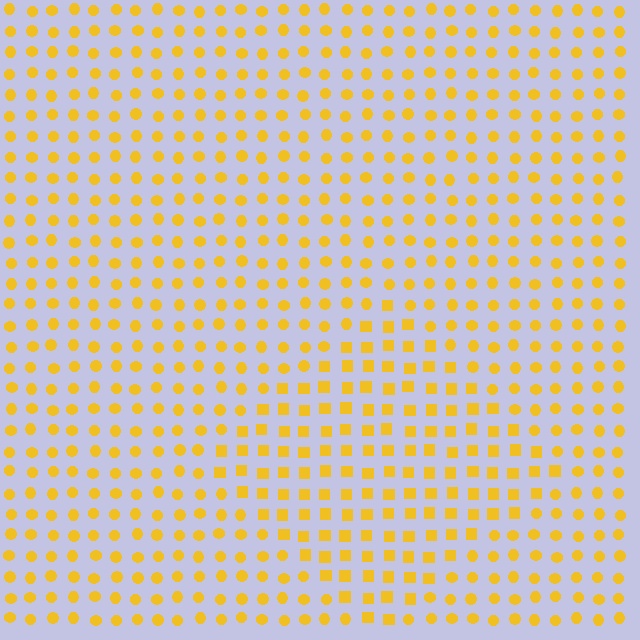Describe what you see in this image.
The image is filled with small yellow elements arranged in a uniform grid. A diamond-shaped region contains squares, while the surrounding area contains circles. The boundary is defined purely by the change in element shape.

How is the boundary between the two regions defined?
The boundary is defined by a change in element shape: squares inside vs. circles outside. All elements share the same color and spacing.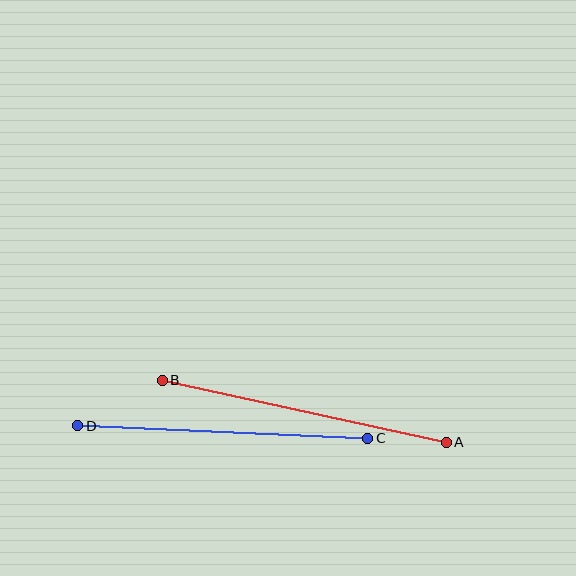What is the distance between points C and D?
The distance is approximately 290 pixels.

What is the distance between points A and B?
The distance is approximately 291 pixels.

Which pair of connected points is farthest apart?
Points A and B are farthest apart.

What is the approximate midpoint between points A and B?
The midpoint is at approximately (304, 411) pixels.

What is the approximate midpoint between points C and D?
The midpoint is at approximately (223, 432) pixels.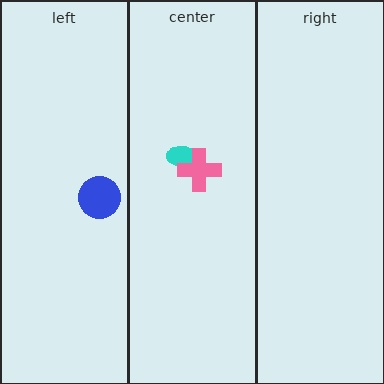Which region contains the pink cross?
The center region.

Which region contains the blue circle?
The left region.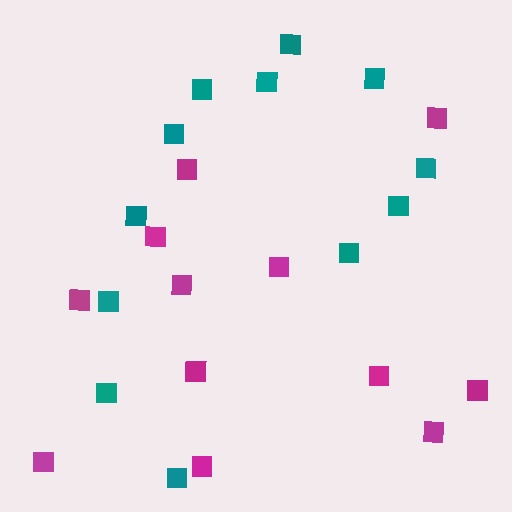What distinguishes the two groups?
There are 2 groups: one group of teal squares (12) and one group of magenta squares (12).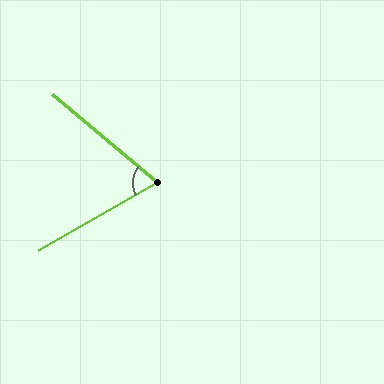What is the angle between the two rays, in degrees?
Approximately 70 degrees.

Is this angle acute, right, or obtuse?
It is acute.